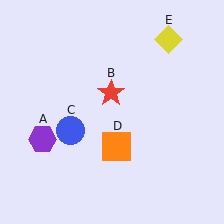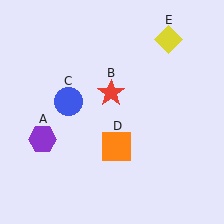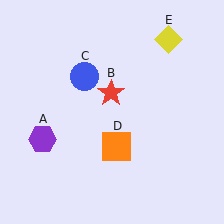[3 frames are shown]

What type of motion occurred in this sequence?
The blue circle (object C) rotated clockwise around the center of the scene.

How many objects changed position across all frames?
1 object changed position: blue circle (object C).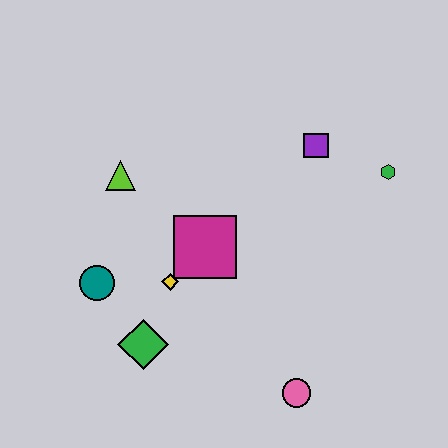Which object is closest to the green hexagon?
The purple square is closest to the green hexagon.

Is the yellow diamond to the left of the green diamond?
No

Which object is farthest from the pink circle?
The lime triangle is farthest from the pink circle.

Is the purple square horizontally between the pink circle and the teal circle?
No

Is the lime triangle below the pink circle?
No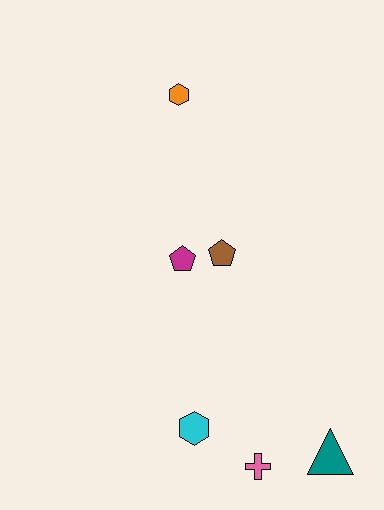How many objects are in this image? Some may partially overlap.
There are 6 objects.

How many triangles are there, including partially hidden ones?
There is 1 triangle.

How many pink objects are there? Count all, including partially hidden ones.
There is 1 pink object.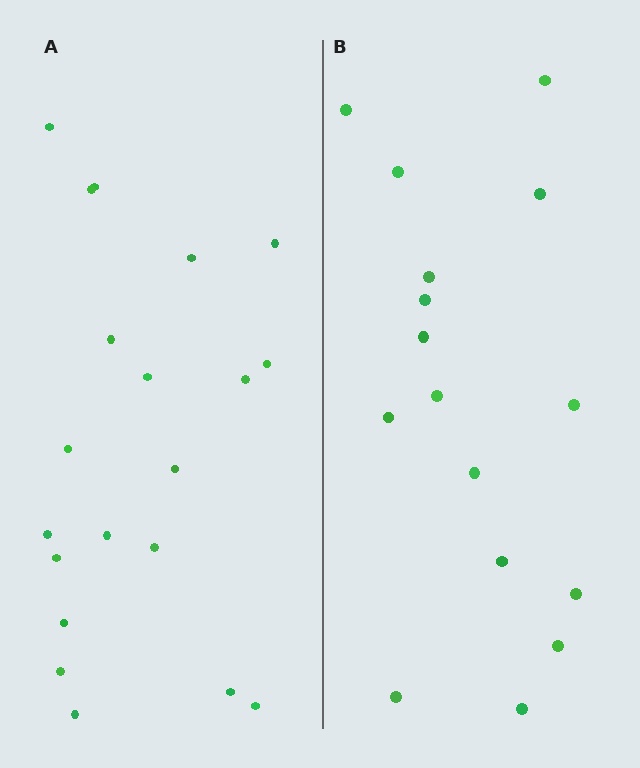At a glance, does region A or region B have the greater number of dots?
Region A (the left region) has more dots.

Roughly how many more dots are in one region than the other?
Region A has about 4 more dots than region B.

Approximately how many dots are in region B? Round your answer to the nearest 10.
About 20 dots. (The exact count is 16, which rounds to 20.)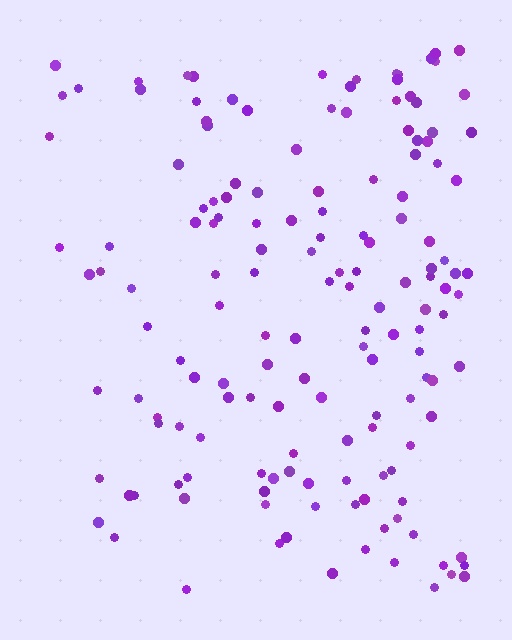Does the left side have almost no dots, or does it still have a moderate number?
Still a moderate number, just noticeably fewer than the right.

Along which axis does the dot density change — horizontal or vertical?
Horizontal.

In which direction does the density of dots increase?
From left to right, with the right side densest.